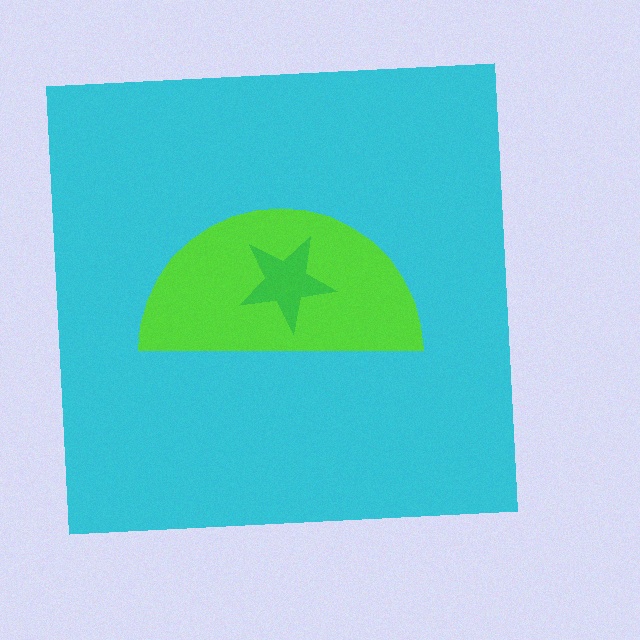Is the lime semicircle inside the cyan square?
Yes.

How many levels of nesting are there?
3.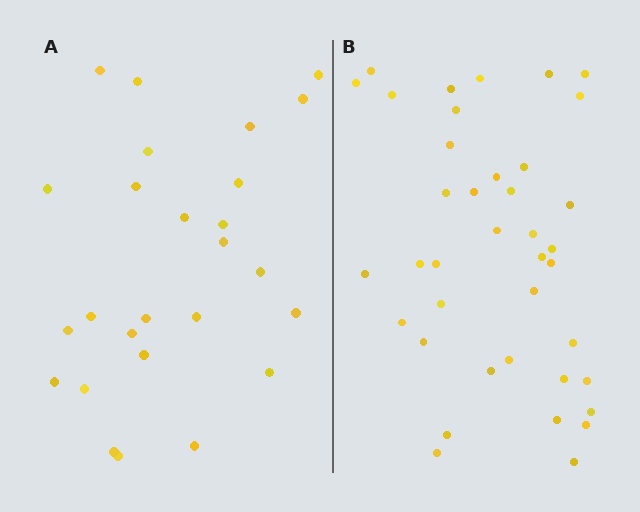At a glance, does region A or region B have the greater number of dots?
Region B (the right region) has more dots.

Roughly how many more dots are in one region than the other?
Region B has approximately 15 more dots than region A.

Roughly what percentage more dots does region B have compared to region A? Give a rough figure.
About 50% more.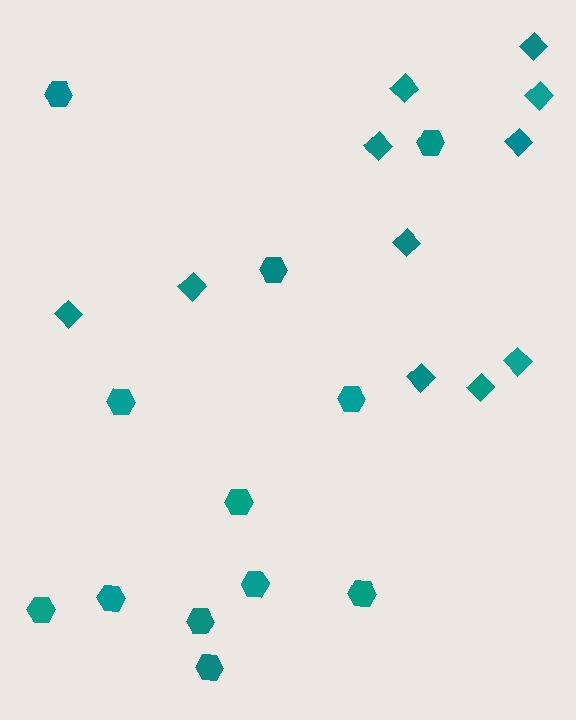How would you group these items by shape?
There are 2 groups: one group of hexagons (12) and one group of diamonds (11).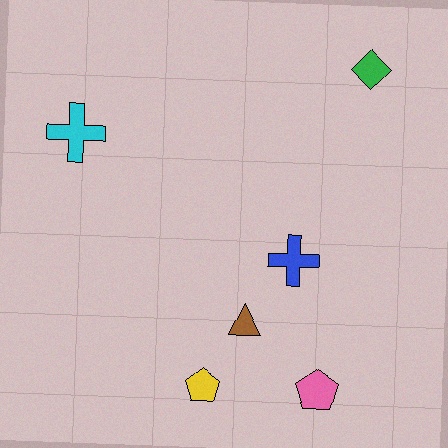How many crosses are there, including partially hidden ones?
There are 2 crosses.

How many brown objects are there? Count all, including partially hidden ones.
There is 1 brown object.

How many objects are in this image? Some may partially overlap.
There are 6 objects.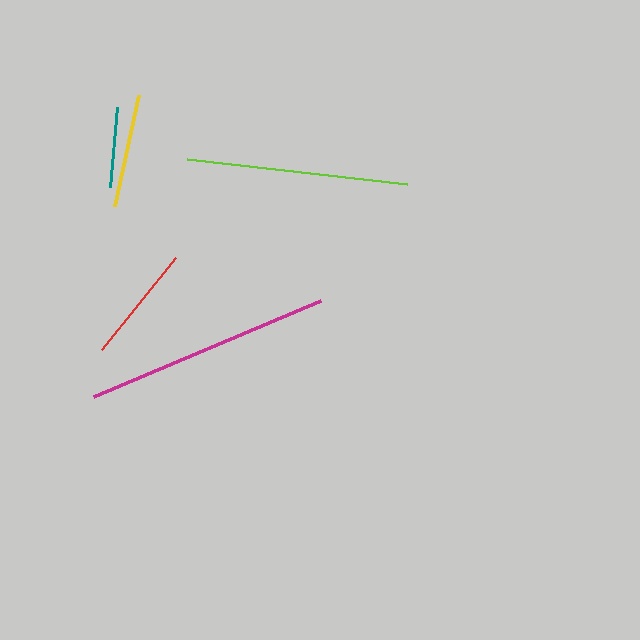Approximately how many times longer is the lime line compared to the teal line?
The lime line is approximately 2.8 times the length of the teal line.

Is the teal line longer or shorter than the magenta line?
The magenta line is longer than the teal line.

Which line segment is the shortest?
The teal line is the shortest at approximately 80 pixels.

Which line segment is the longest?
The magenta line is the longest at approximately 246 pixels.